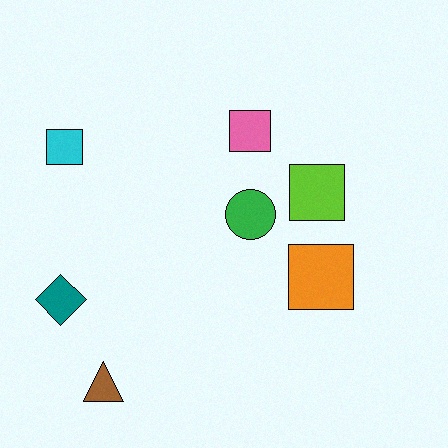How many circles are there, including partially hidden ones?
There is 1 circle.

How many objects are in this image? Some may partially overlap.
There are 7 objects.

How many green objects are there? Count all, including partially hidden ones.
There is 1 green object.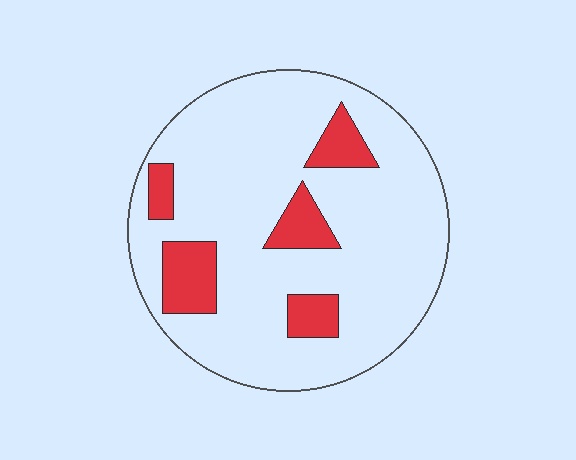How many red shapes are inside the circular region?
5.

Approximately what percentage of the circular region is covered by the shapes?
Approximately 15%.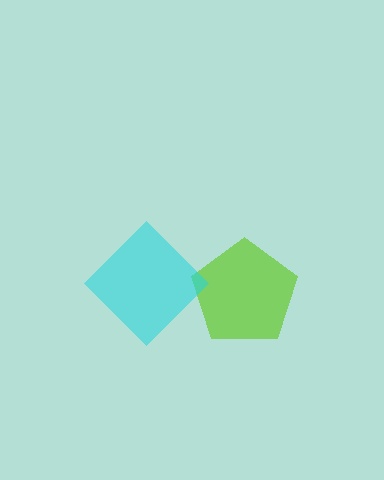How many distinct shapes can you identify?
There are 2 distinct shapes: a lime pentagon, a cyan diamond.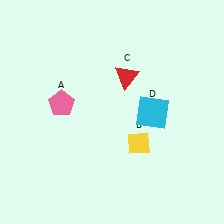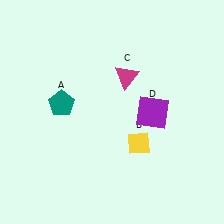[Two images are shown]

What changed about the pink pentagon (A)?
In Image 1, A is pink. In Image 2, it changed to teal.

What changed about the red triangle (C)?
In Image 1, C is red. In Image 2, it changed to magenta.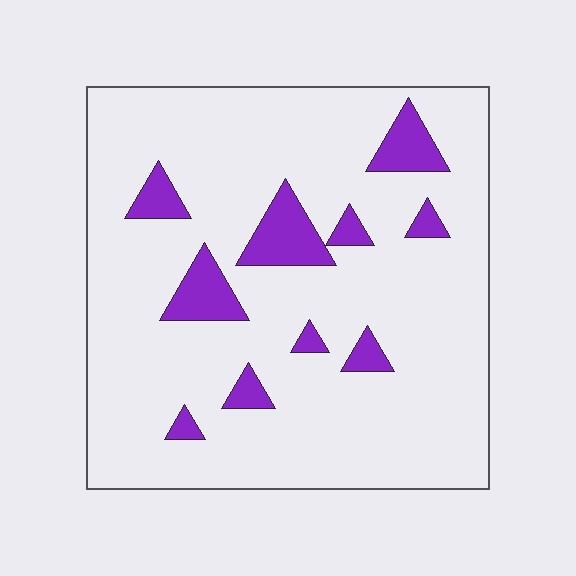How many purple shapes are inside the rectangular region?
10.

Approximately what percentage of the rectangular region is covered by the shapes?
Approximately 10%.